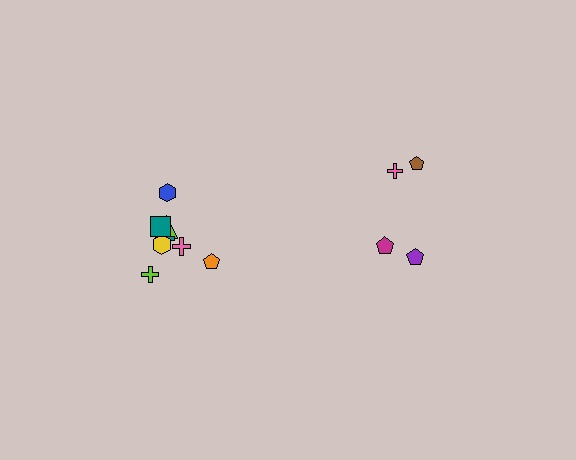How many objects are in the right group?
There are 4 objects.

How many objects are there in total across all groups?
There are 12 objects.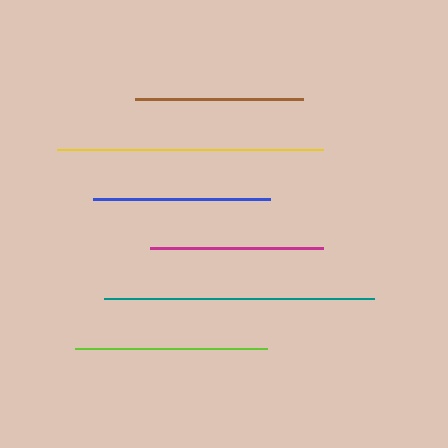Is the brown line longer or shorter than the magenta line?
The magenta line is longer than the brown line.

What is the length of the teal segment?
The teal segment is approximately 270 pixels long.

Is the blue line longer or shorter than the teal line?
The teal line is longer than the blue line.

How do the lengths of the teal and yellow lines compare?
The teal and yellow lines are approximately the same length.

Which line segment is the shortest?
The brown line is the shortest at approximately 168 pixels.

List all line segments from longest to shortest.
From longest to shortest: teal, yellow, lime, blue, magenta, brown.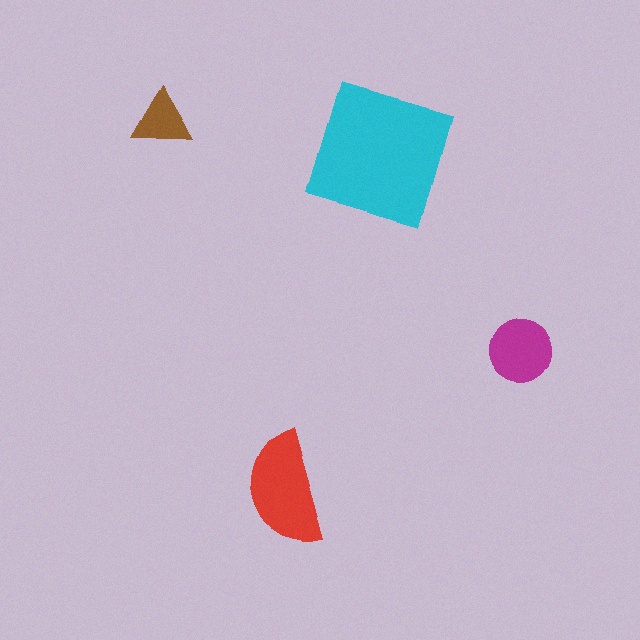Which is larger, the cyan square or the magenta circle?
The cyan square.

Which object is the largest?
The cyan square.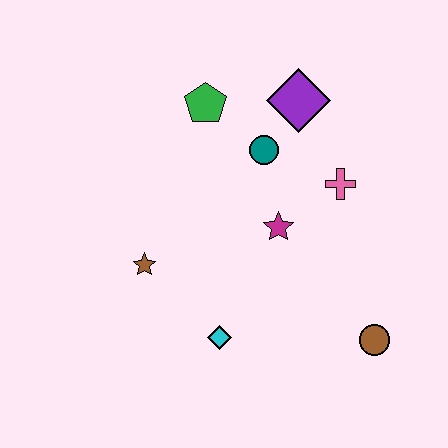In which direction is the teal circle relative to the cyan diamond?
The teal circle is above the cyan diamond.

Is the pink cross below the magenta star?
No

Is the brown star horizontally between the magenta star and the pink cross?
No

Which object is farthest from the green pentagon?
The brown circle is farthest from the green pentagon.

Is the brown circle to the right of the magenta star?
Yes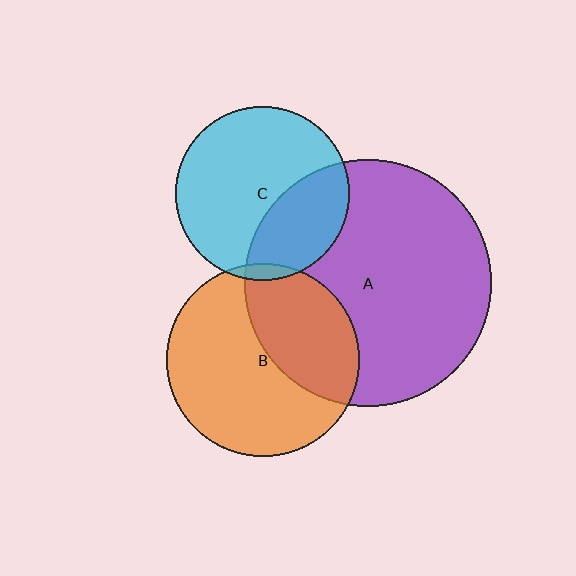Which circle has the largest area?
Circle A (purple).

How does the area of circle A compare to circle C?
Approximately 2.0 times.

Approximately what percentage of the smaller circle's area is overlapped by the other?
Approximately 40%.